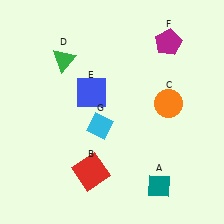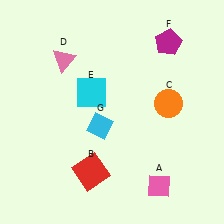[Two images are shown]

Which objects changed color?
A changed from teal to pink. D changed from green to pink. E changed from blue to cyan.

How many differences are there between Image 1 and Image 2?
There are 3 differences between the two images.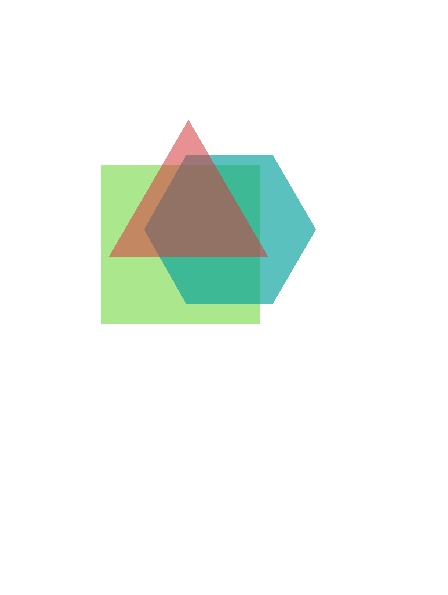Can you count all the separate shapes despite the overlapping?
Yes, there are 3 separate shapes.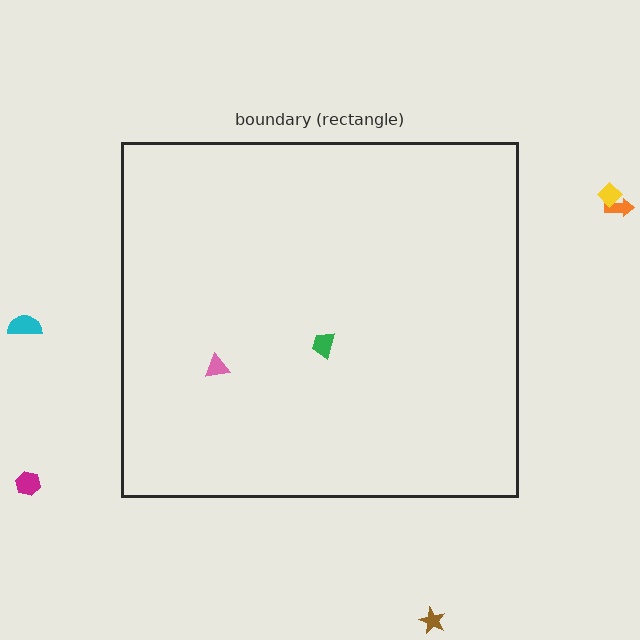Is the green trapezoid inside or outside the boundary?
Inside.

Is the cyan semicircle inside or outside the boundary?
Outside.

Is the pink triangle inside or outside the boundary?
Inside.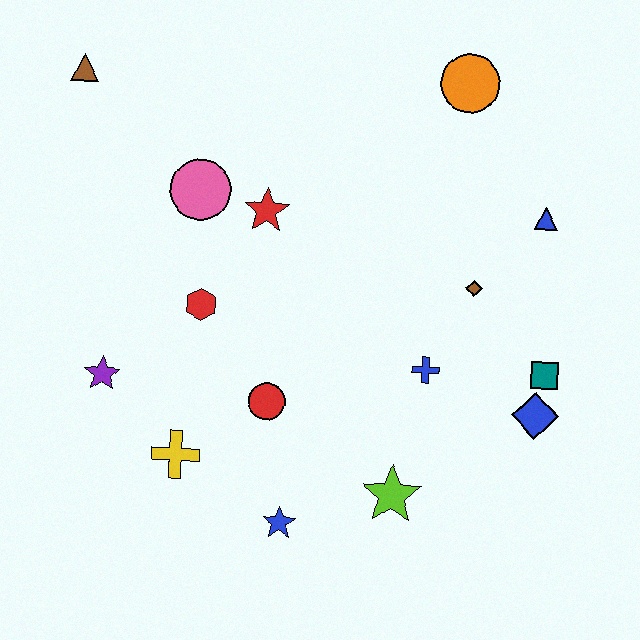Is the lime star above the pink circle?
No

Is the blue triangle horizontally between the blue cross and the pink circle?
No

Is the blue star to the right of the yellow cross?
Yes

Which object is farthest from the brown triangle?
The blue diamond is farthest from the brown triangle.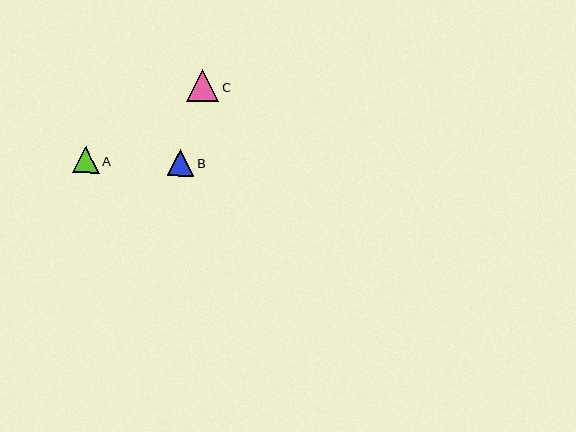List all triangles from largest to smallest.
From largest to smallest: C, A, B.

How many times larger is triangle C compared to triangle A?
Triangle C is approximately 1.2 times the size of triangle A.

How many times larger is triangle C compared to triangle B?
Triangle C is approximately 1.2 times the size of triangle B.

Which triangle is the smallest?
Triangle B is the smallest with a size of approximately 26 pixels.